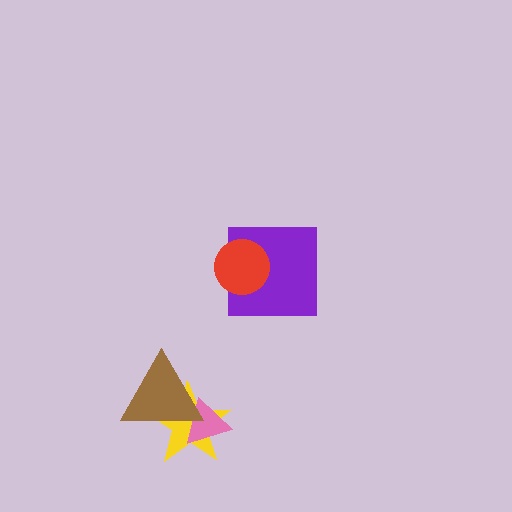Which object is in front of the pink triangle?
The brown triangle is in front of the pink triangle.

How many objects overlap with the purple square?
1 object overlaps with the purple square.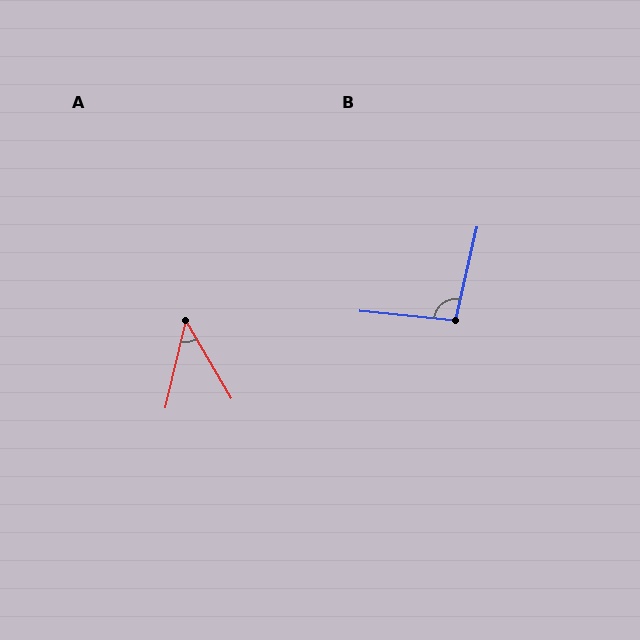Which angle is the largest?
B, at approximately 98 degrees.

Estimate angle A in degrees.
Approximately 43 degrees.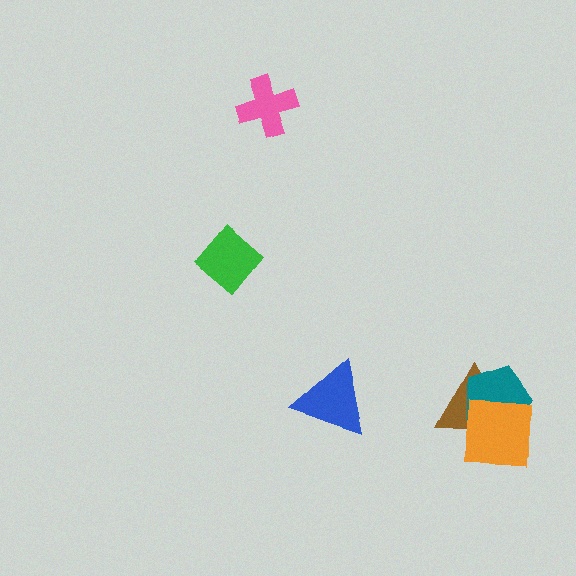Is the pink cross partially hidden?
No, no other shape covers it.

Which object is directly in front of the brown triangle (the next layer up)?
The teal pentagon is directly in front of the brown triangle.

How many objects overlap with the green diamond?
0 objects overlap with the green diamond.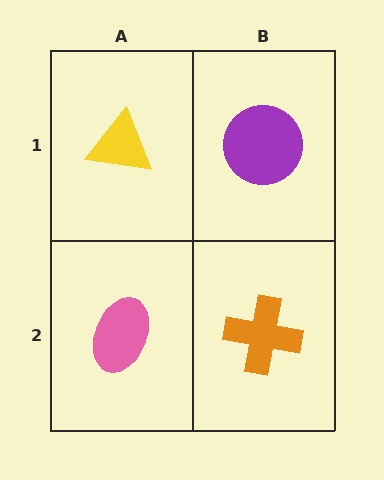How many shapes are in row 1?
2 shapes.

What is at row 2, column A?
A pink ellipse.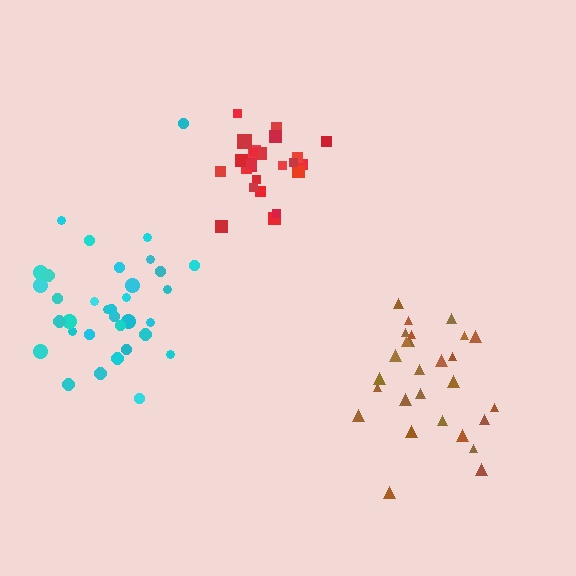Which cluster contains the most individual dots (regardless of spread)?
Cyan (34).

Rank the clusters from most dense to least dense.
red, cyan, brown.